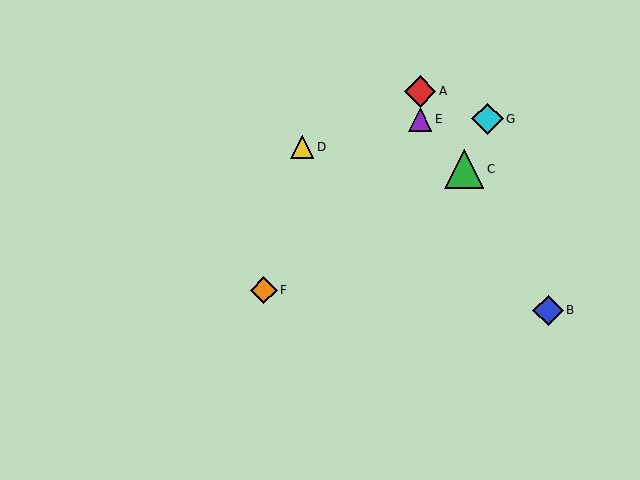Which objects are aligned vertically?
Objects A, E are aligned vertically.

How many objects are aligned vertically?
2 objects (A, E) are aligned vertically.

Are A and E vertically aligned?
Yes, both are at x≈420.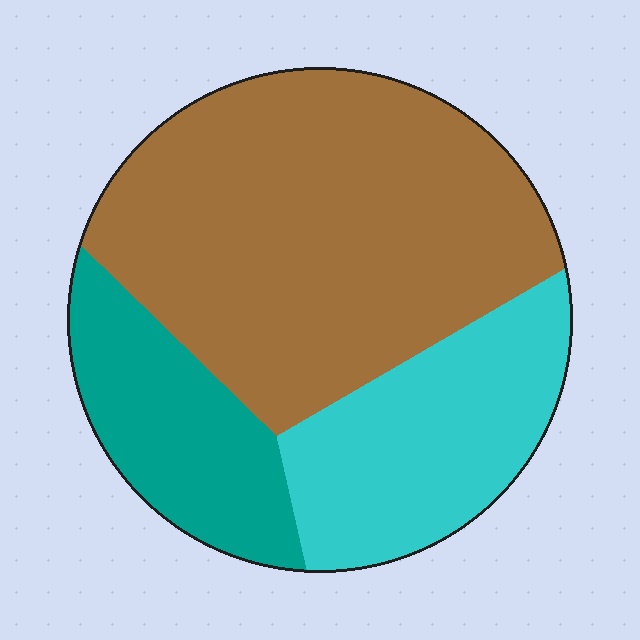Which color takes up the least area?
Teal, at roughly 20%.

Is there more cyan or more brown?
Brown.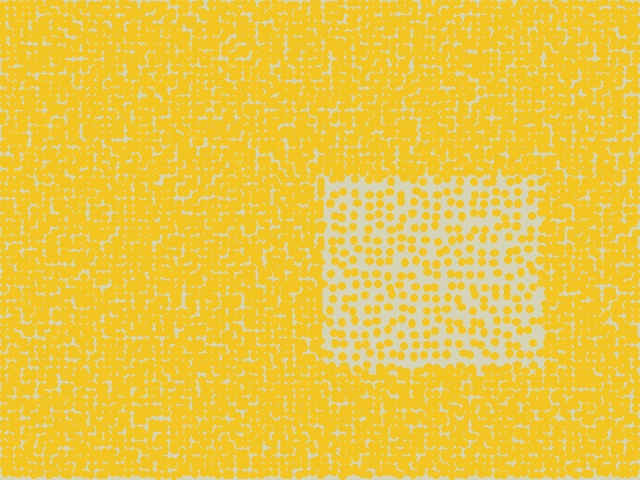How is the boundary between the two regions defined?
The boundary is defined by a change in element density (approximately 2.5x ratio). All elements are the same color, size, and shape.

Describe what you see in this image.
The image contains small yellow elements arranged at two different densities. A rectangle-shaped region is visible where the elements are less densely packed than the surrounding area.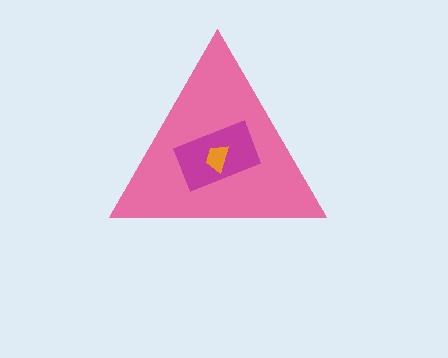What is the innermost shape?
The orange trapezoid.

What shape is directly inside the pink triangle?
The magenta rectangle.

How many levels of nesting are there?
3.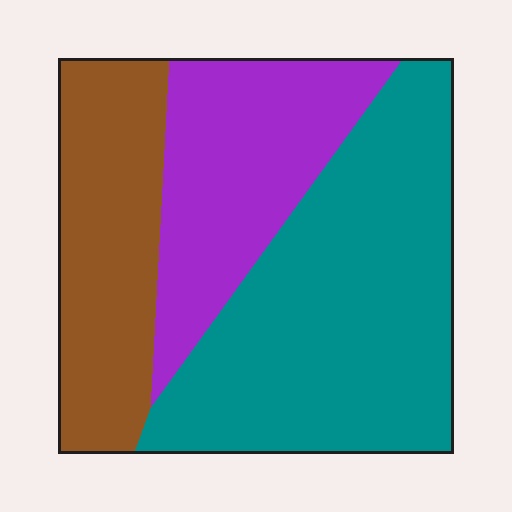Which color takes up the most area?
Teal, at roughly 50%.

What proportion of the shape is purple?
Purple covers around 25% of the shape.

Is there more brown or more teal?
Teal.